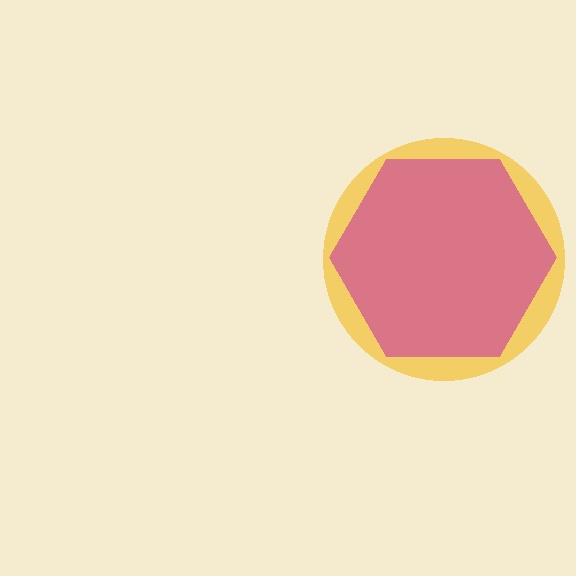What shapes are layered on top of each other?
The layered shapes are: a yellow circle, a magenta hexagon.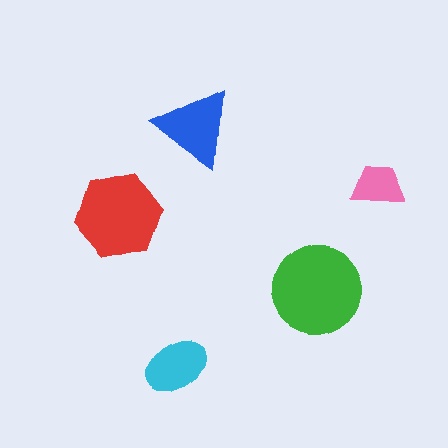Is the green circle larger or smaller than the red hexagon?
Larger.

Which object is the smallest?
The pink trapezoid.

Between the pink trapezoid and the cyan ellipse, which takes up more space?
The cyan ellipse.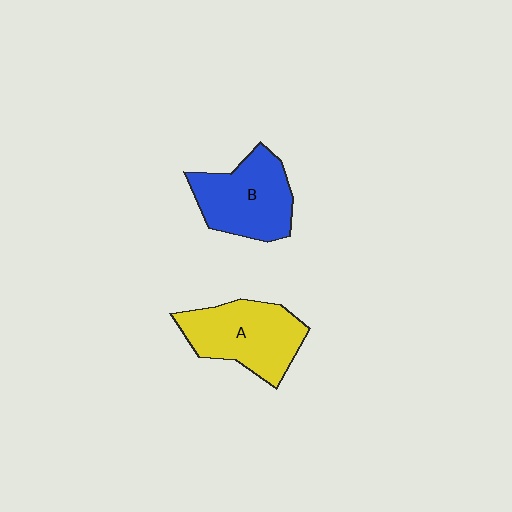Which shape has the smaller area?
Shape B (blue).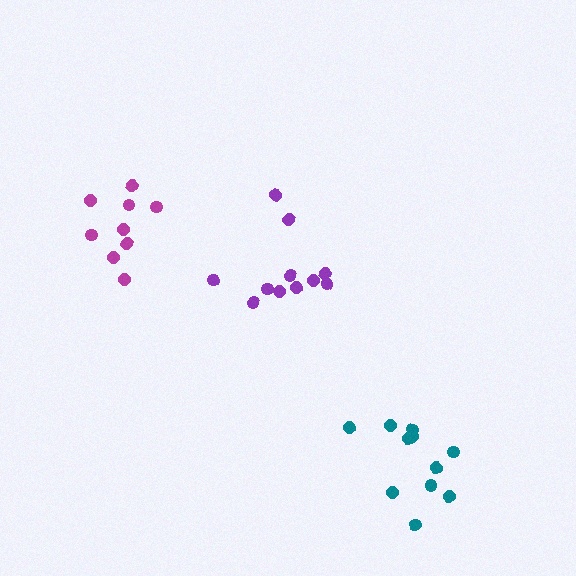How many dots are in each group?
Group 1: 11 dots, Group 2: 9 dots, Group 3: 11 dots (31 total).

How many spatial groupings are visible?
There are 3 spatial groupings.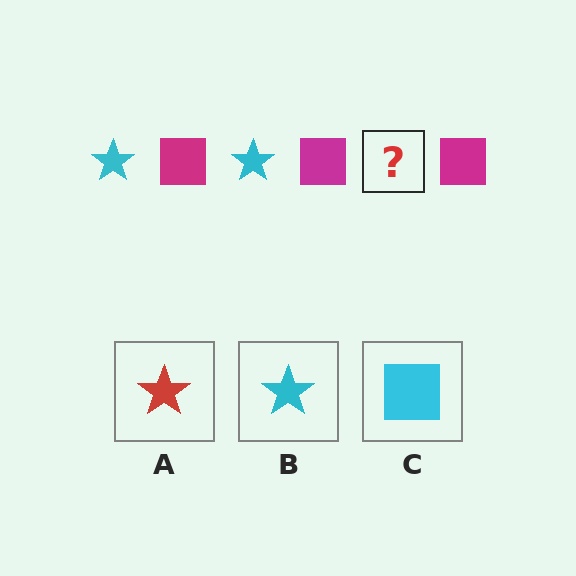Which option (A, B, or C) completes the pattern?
B.